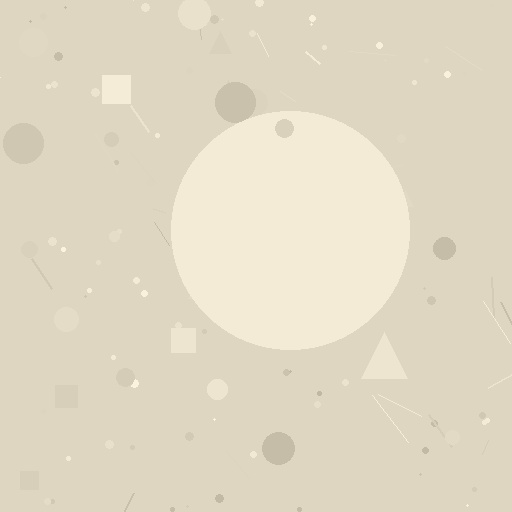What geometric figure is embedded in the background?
A circle is embedded in the background.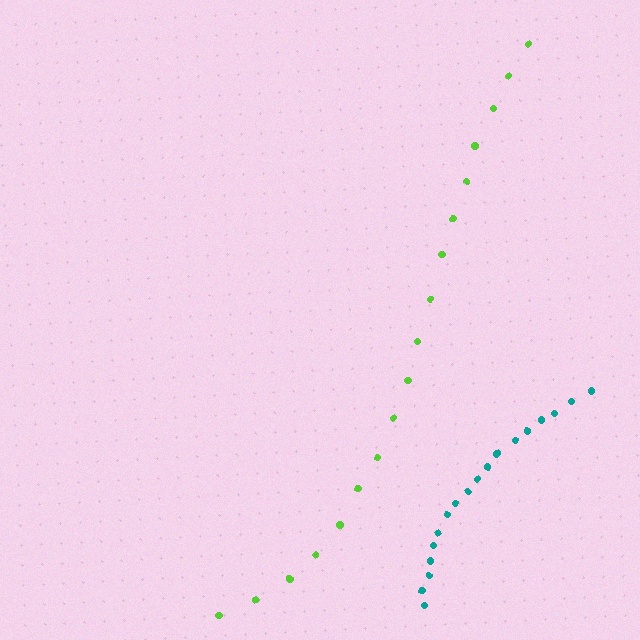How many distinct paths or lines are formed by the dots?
There are 2 distinct paths.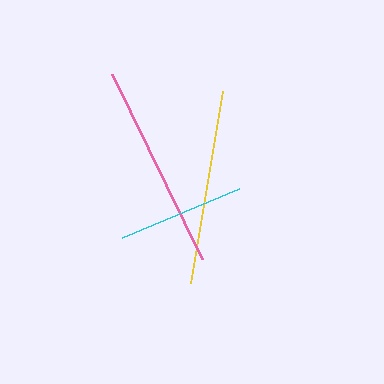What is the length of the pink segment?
The pink segment is approximately 206 pixels long.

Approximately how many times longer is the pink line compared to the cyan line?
The pink line is approximately 1.6 times the length of the cyan line.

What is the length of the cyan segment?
The cyan segment is approximately 127 pixels long.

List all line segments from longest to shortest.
From longest to shortest: pink, yellow, cyan.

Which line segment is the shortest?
The cyan line is the shortest at approximately 127 pixels.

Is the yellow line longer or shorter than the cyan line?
The yellow line is longer than the cyan line.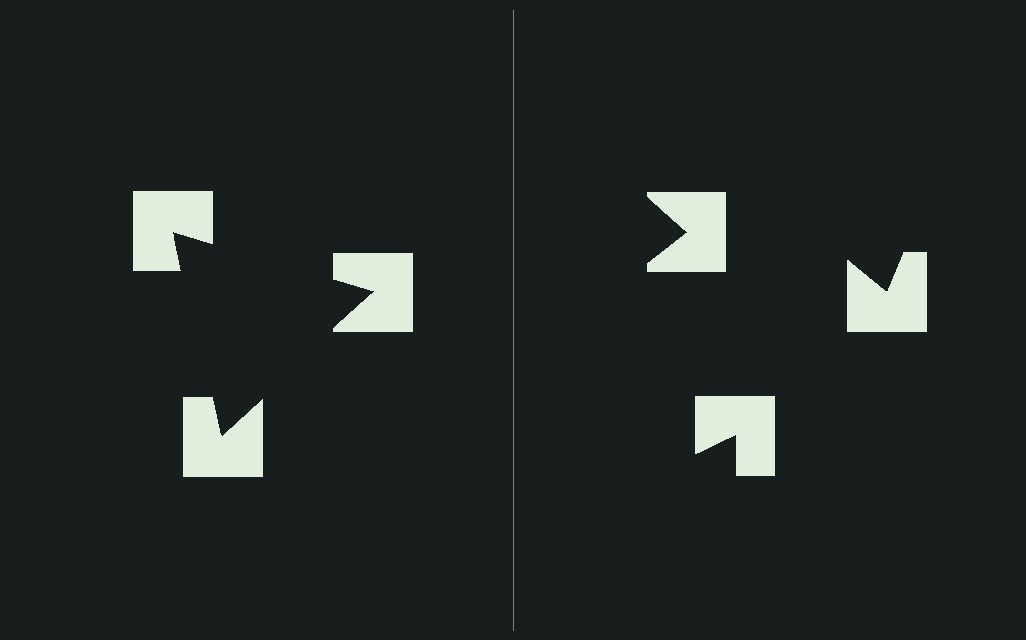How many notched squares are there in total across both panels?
6 — 3 on each side.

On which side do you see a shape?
An illusory triangle appears on the left side. On the right side the wedge cuts are rotated, so no coherent shape forms.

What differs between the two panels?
The notched squares are positioned identically on both sides; only the wedge orientations differ. On the left they align to a triangle; on the right they are misaligned.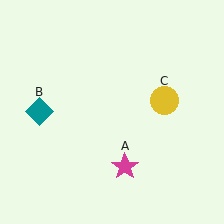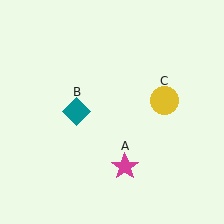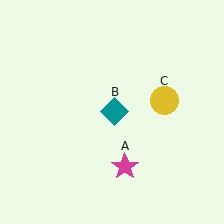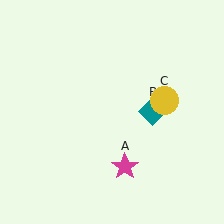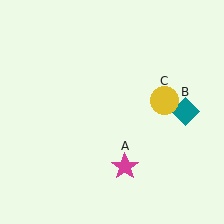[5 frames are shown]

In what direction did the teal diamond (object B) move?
The teal diamond (object B) moved right.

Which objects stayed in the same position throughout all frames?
Magenta star (object A) and yellow circle (object C) remained stationary.